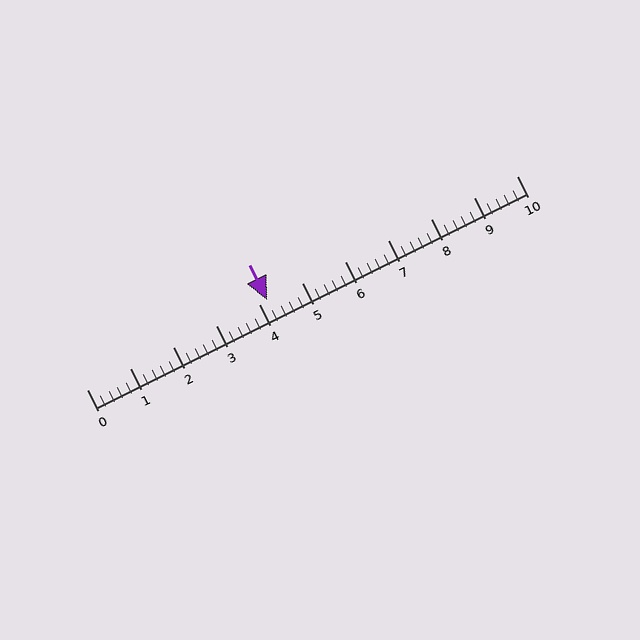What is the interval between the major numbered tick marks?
The major tick marks are spaced 1 units apart.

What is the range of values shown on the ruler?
The ruler shows values from 0 to 10.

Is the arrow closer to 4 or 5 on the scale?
The arrow is closer to 4.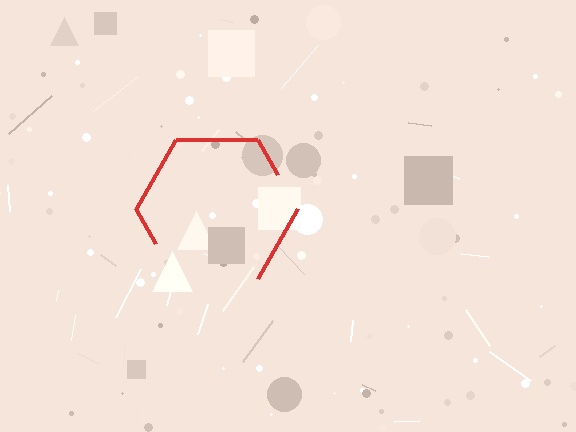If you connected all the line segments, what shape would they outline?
They would outline a hexagon.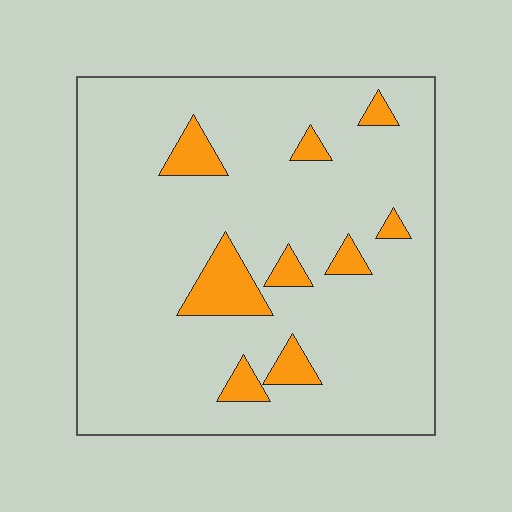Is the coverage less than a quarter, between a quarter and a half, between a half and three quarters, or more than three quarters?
Less than a quarter.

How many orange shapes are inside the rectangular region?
9.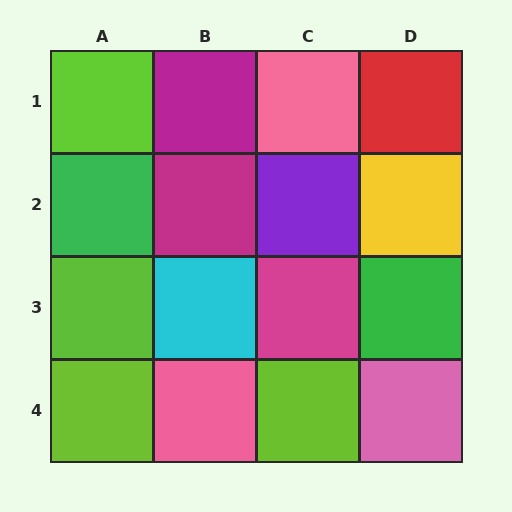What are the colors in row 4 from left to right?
Lime, pink, lime, pink.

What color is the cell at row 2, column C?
Purple.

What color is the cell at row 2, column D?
Yellow.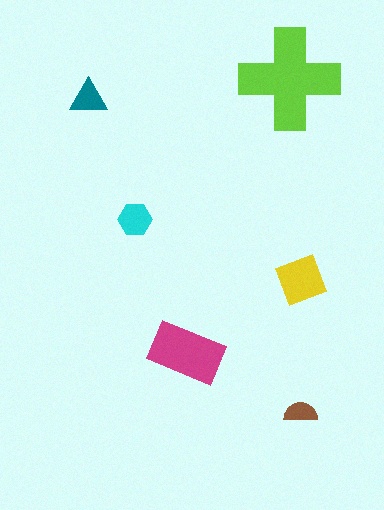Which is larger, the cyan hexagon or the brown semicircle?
The cyan hexagon.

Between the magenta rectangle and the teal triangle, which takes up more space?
The magenta rectangle.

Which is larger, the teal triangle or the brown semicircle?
The teal triangle.